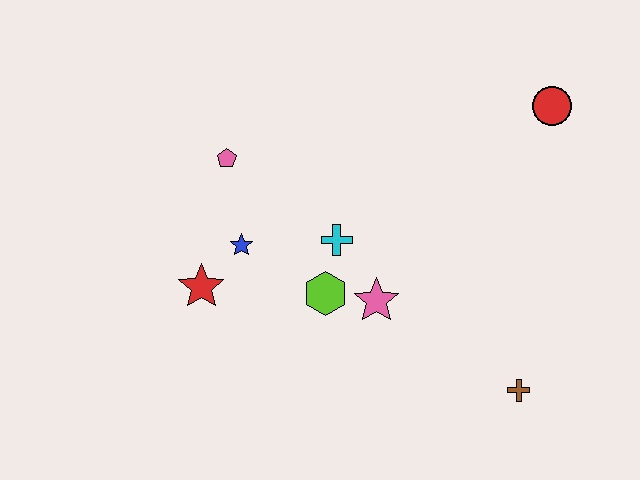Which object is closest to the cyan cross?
The lime hexagon is closest to the cyan cross.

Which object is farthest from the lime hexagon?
The red circle is farthest from the lime hexagon.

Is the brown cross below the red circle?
Yes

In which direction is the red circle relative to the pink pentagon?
The red circle is to the right of the pink pentagon.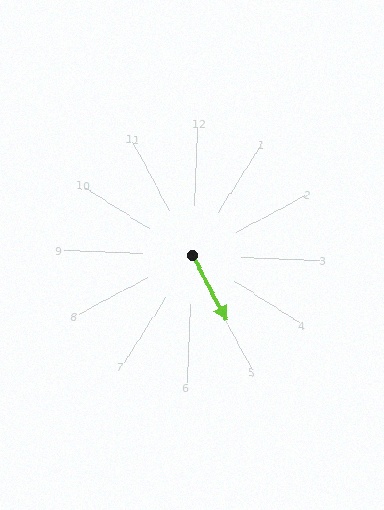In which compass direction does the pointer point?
Southeast.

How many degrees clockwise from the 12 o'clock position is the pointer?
Approximately 150 degrees.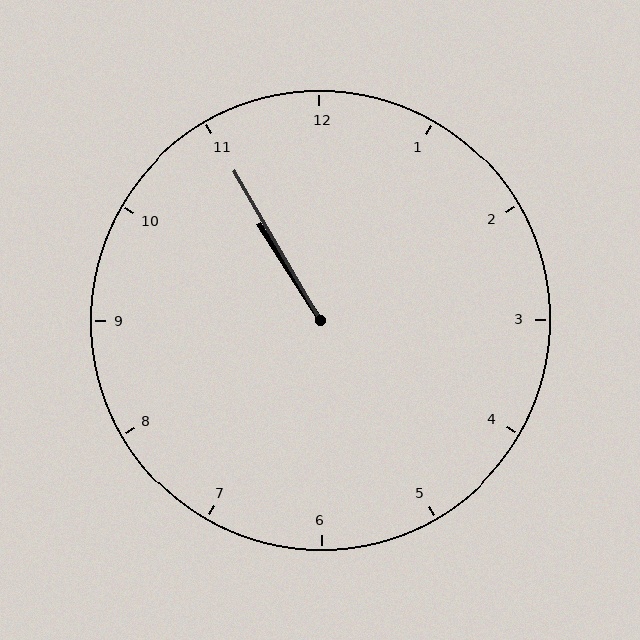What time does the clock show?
10:55.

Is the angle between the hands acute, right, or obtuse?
It is acute.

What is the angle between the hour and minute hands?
Approximately 2 degrees.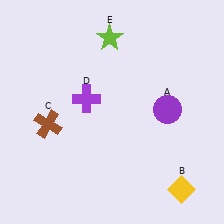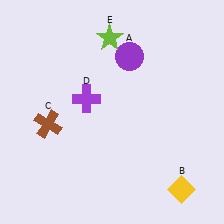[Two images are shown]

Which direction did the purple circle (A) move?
The purple circle (A) moved up.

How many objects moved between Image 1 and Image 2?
1 object moved between the two images.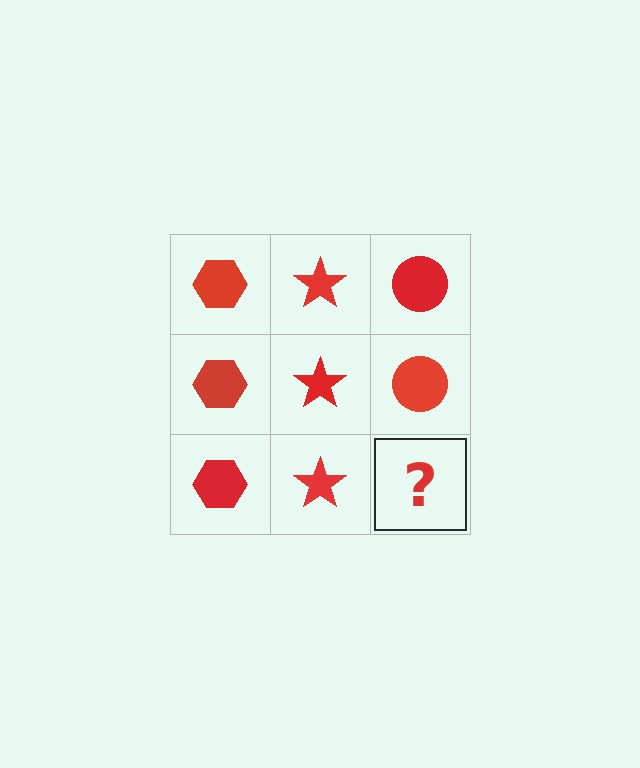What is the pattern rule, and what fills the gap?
The rule is that each column has a consistent shape. The gap should be filled with a red circle.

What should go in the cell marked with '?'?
The missing cell should contain a red circle.